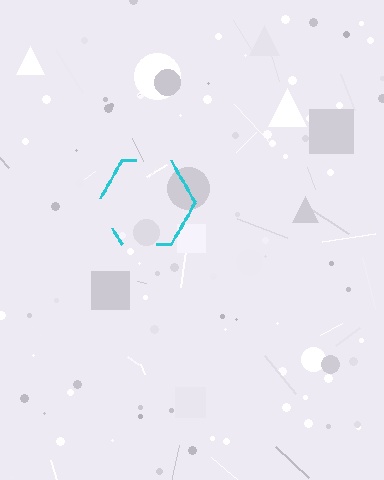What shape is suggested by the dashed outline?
The dashed outline suggests a hexagon.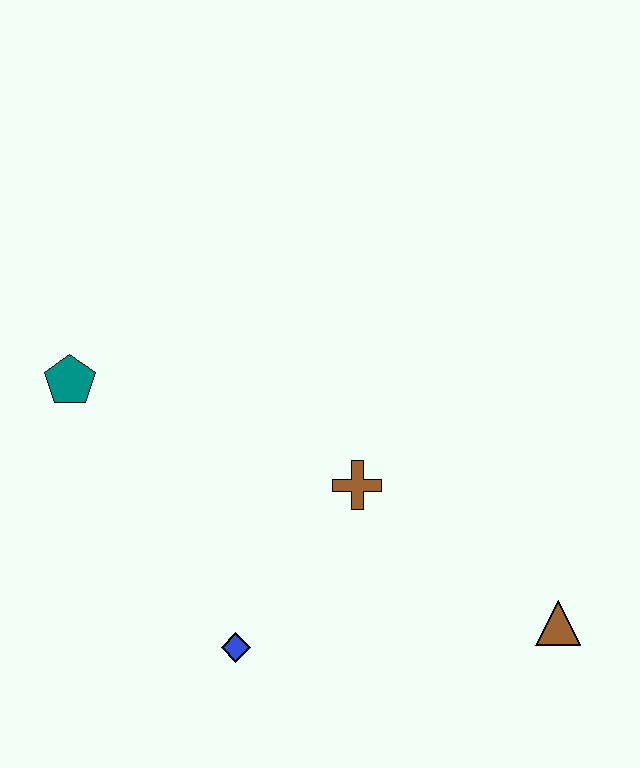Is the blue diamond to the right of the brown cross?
No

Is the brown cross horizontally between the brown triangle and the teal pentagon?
Yes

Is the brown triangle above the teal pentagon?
No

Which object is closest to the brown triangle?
The brown cross is closest to the brown triangle.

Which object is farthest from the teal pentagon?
The brown triangle is farthest from the teal pentagon.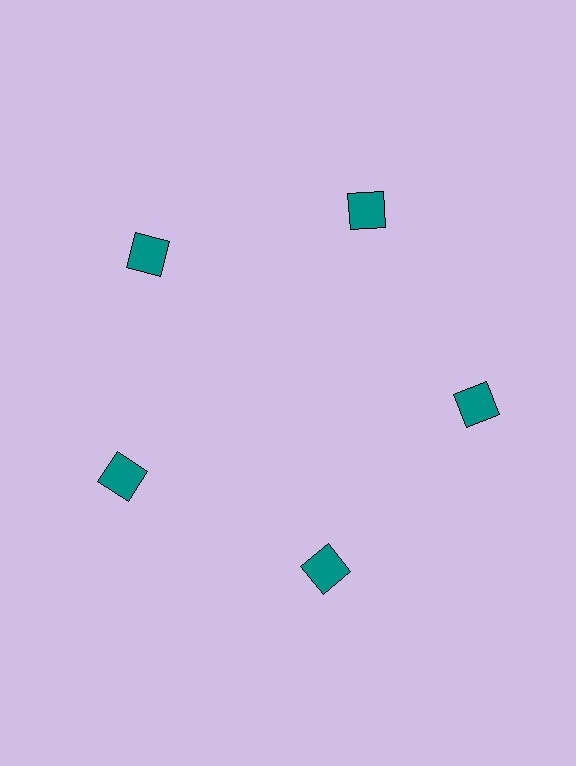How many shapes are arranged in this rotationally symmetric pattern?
There are 5 shapes, arranged in 5 groups of 1.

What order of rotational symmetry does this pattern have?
This pattern has 5-fold rotational symmetry.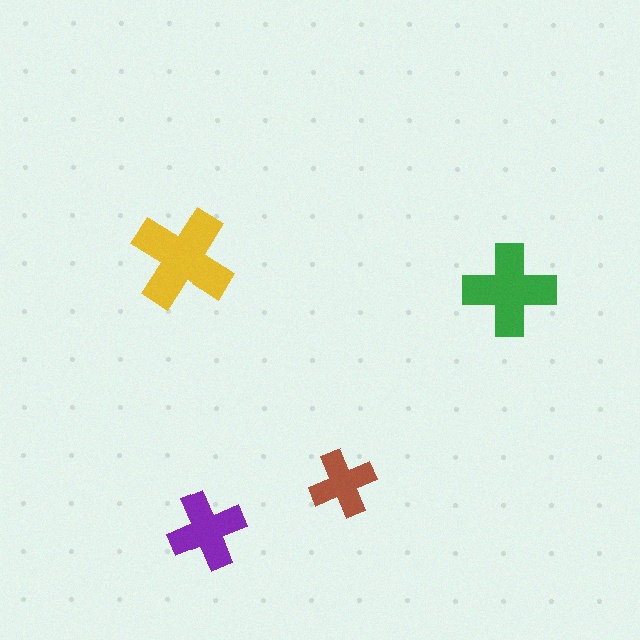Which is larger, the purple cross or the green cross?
The green one.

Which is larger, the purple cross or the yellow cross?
The yellow one.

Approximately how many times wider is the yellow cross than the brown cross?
About 1.5 times wider.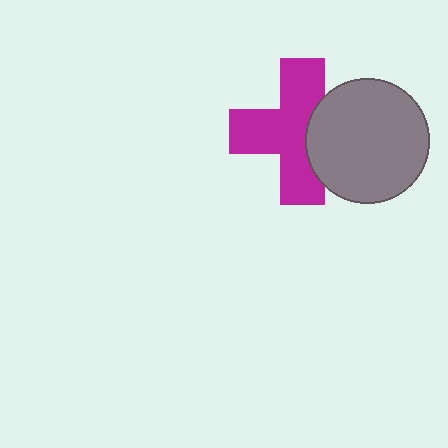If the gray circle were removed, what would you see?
You would see the complete magenta cross.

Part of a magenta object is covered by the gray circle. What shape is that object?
It is a cross.